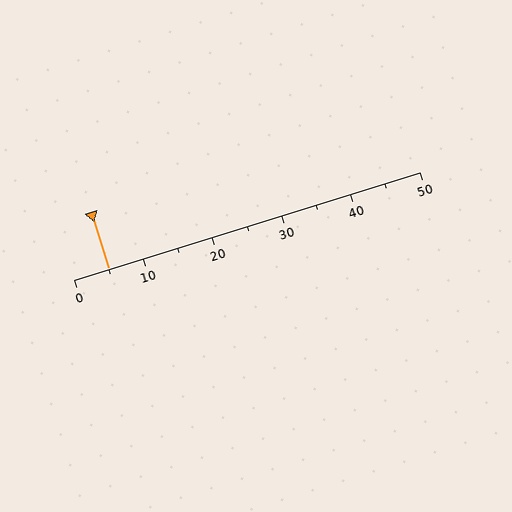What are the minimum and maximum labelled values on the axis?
The axis runs from 0 to 50.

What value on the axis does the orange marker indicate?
The marker indicates approximately 5.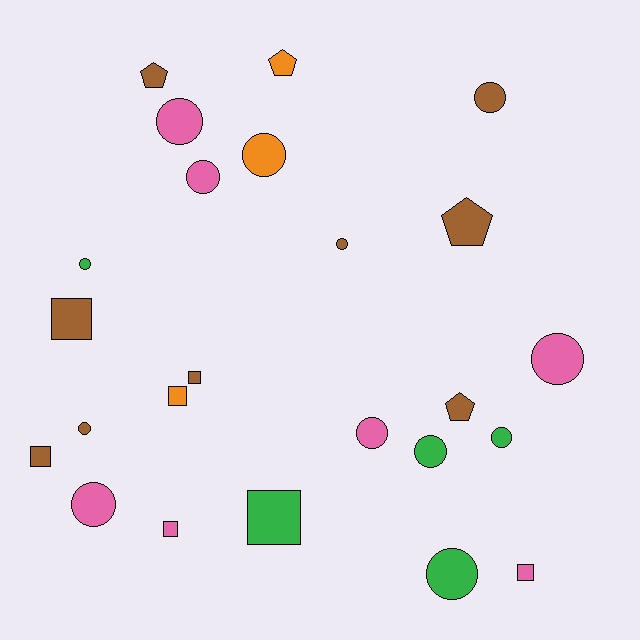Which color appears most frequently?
Brown, with 9 objects.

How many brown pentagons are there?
There are 3 brown pentagons.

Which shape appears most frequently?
Circle, with 13 objects.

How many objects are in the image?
There are 24 objects.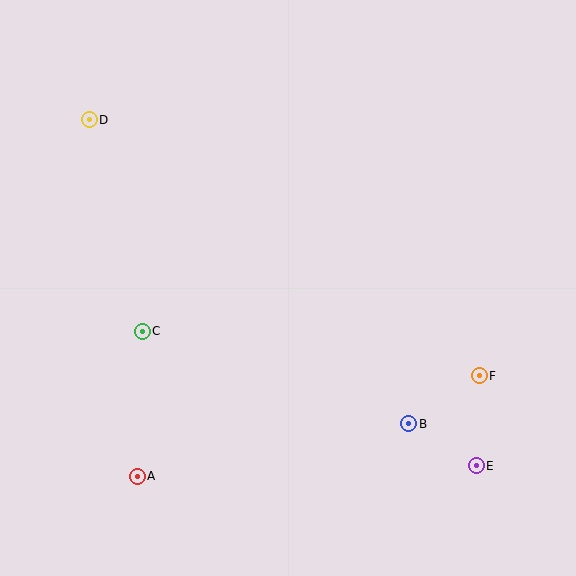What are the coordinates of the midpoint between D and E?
The midpoint between D and E is at (283, 293).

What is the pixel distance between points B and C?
The distance between B and C is 282 pixels.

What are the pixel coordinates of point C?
Point C is at (142, 331).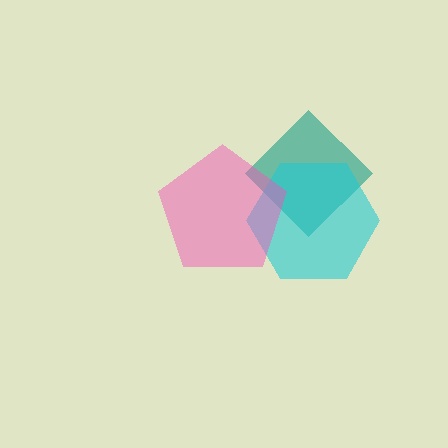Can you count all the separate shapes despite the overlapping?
Yes, there are 3 separate shapes.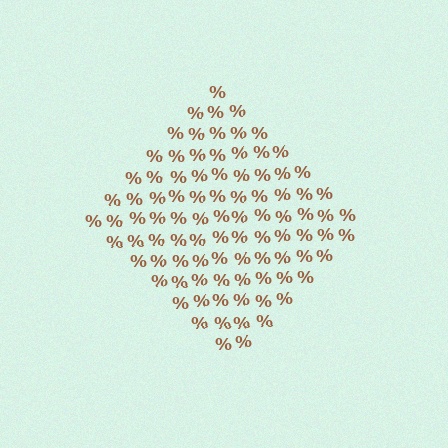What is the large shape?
The large shape is a diamond.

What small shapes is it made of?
It is made of small percent signs.